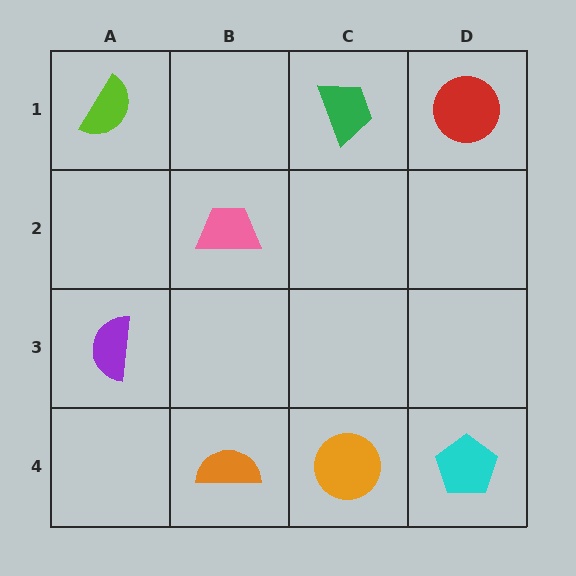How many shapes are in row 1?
3 shapes.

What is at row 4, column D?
A cyan pentagon.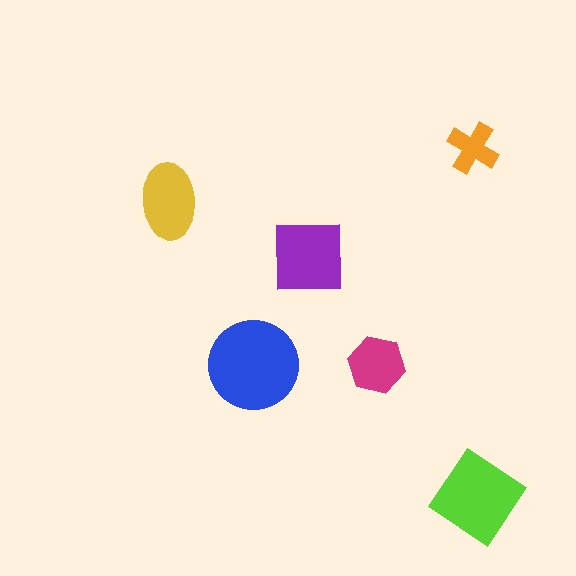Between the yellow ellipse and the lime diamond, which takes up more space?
The lime diamond.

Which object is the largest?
The blue circle.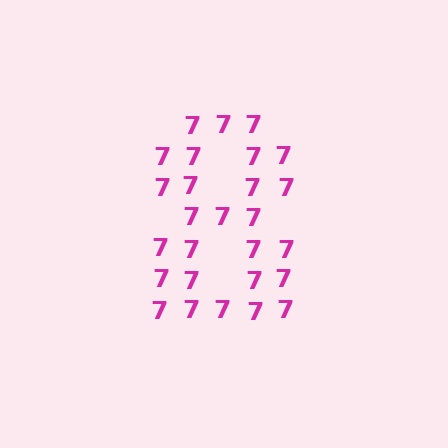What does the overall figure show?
The overall figure shows the digit 8.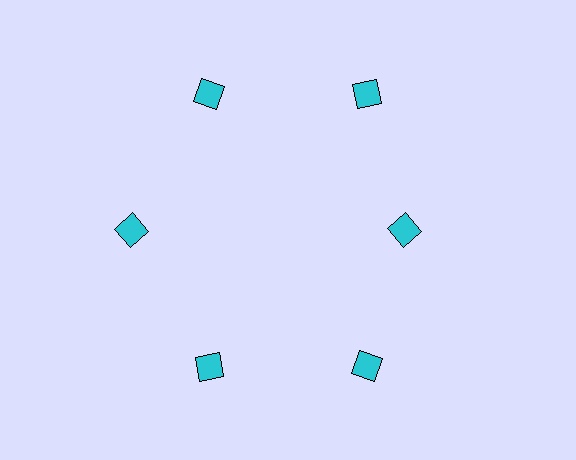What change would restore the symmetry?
The symmetry would be restored by moving it outward, back onto the ring so that all 6 squares sit at equal angles and equal distance from the center.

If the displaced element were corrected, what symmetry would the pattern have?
It would have 6-fold rotational symmetry — the pattern would map onto itself every 60 degrees.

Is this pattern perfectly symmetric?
No. The 6 cyan squares are arranged in a ring, but one element near the 3 o'clock position is pulled inward toward the center, breaking the 6-fold rotational symmetry.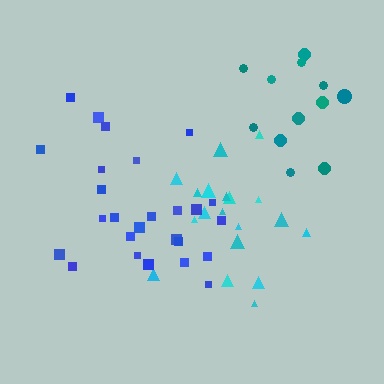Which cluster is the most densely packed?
Cyan.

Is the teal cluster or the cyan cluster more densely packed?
Cyan.